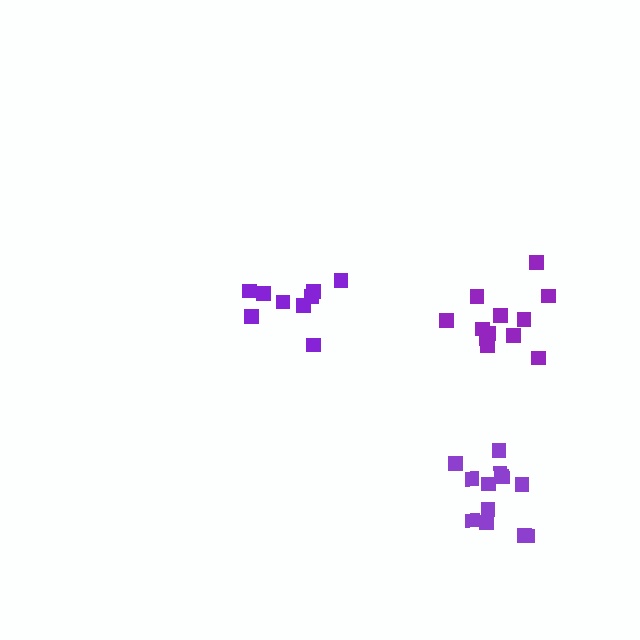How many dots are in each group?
Group 1: 9 dots, Group 2: 12 dots, Group 3: 12 dots (33 total).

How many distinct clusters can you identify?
There are 3 distinct clusters.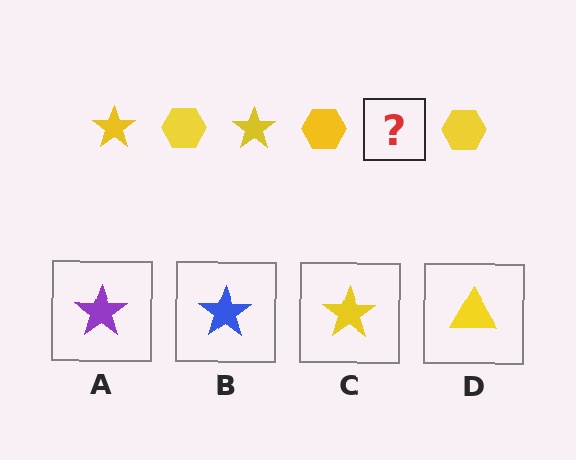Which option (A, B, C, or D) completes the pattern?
C.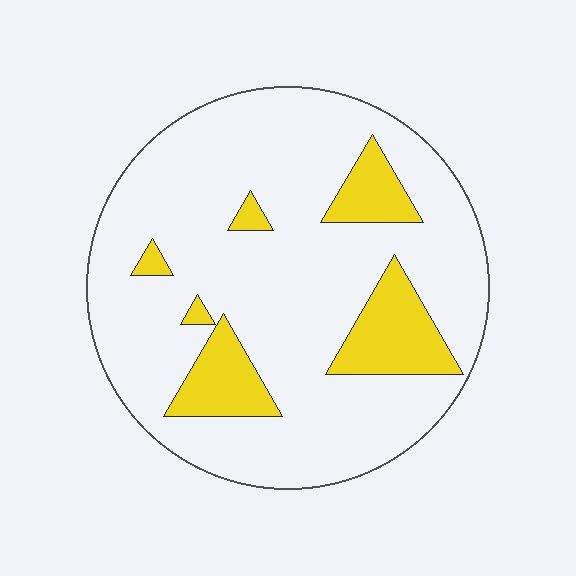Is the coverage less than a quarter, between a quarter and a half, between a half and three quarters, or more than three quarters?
Less than a quarter.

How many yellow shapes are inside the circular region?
6.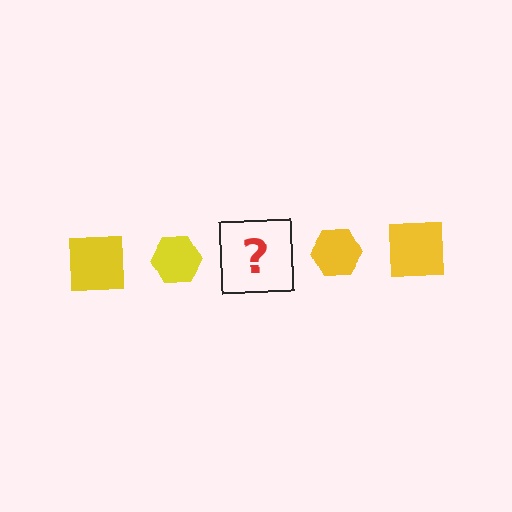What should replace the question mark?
The question mark should be replaced with a yellow square.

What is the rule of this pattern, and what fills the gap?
The rule is that the pattern cycles through square, hexagon shapes in yellow. The gap should be filled with a yellow square.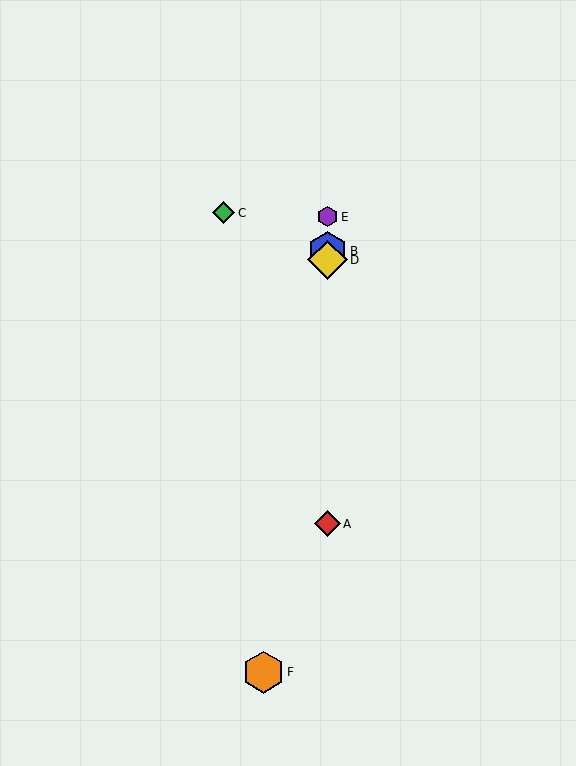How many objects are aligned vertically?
4 objects (A, B, D, E) are aligned vertically.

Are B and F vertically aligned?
No, B is at x≈328 and F is at x≈263.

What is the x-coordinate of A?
Object A is at x≈328.